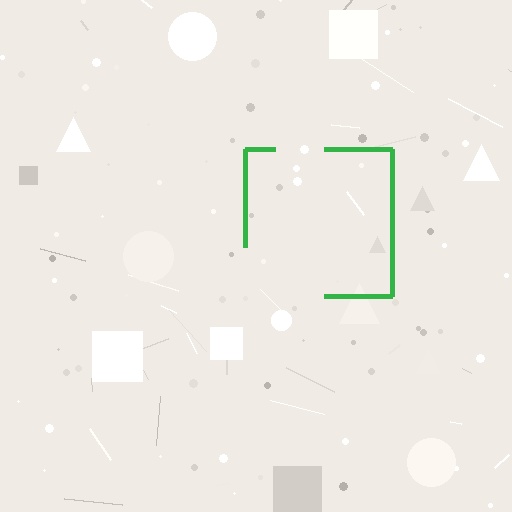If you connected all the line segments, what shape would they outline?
They would outline a square.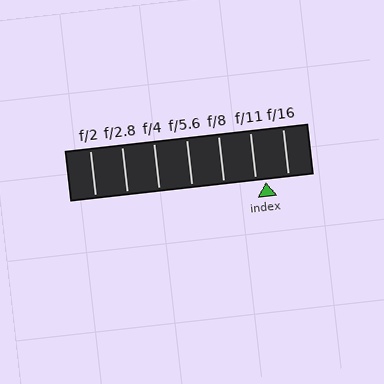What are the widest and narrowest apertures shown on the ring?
The widest aperture shown is f/2 and the narrowest is f/16.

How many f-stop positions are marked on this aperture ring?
There are 7 f-stop positions marked.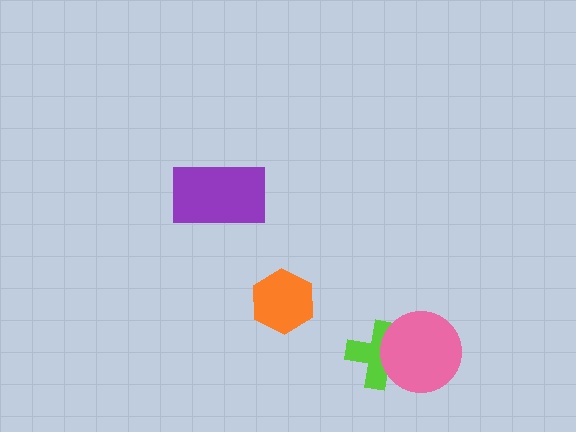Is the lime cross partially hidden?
Yes, it is partially covered by another shape.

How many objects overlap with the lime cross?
1 object overlaps with the lime cross.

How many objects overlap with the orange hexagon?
0 objects overlap with the orange hexagon.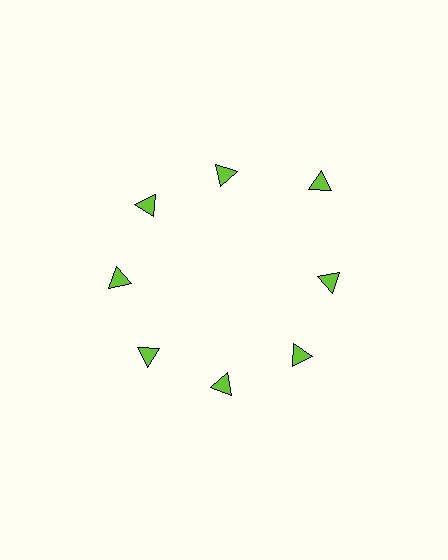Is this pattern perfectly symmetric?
No. The 8 lime triangles are arranged in a ring, but one element near the 2 o'clock position is pushed outward from the center, breaking the 8-fold rotational symmetry.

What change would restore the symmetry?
The symmetry would be restored by moving it inward, back onto the ring so that all 8 triangles sit at equal angles and equal distance from the center.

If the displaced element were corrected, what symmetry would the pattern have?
It would have 8-fold rotational symmetry — the pattern would map onto itself every 45 degrees.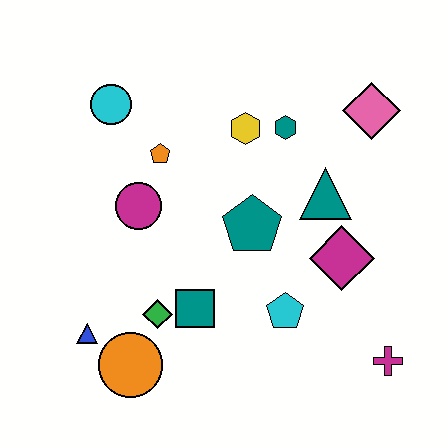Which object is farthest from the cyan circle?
The magenta cross is farthest from the cyan circle.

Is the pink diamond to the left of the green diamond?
No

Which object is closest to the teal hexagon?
The yellow hexagon is closest to the teal hexagon.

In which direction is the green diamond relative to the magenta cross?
The green diamond is to the left of the magenta cross.